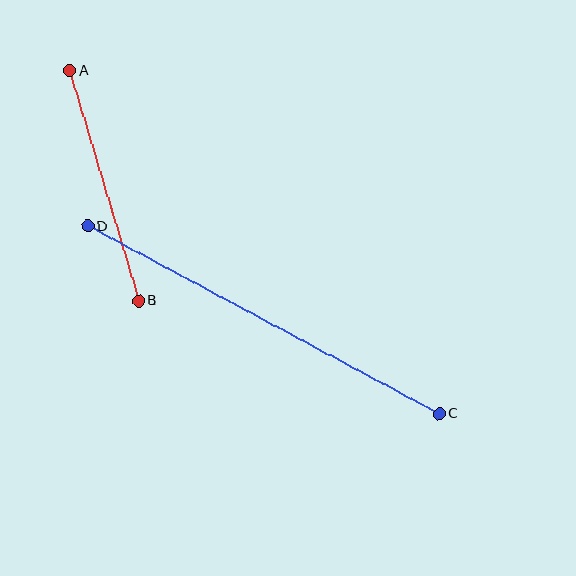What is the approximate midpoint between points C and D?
The midpoint is at approximately (263, 320) pixels.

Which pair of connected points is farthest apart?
Points C and D are farthest apart.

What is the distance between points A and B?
The distance is approximately 240 pixels.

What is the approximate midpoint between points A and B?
The midpoint is at approximately (104, 186) pixels.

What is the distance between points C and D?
The distance is approximately 398 pixels.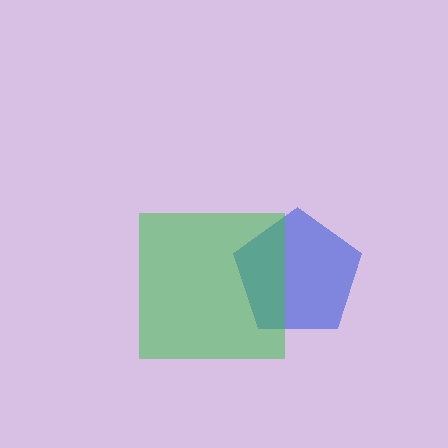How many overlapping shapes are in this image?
There are 2 overlapping shapes in the image.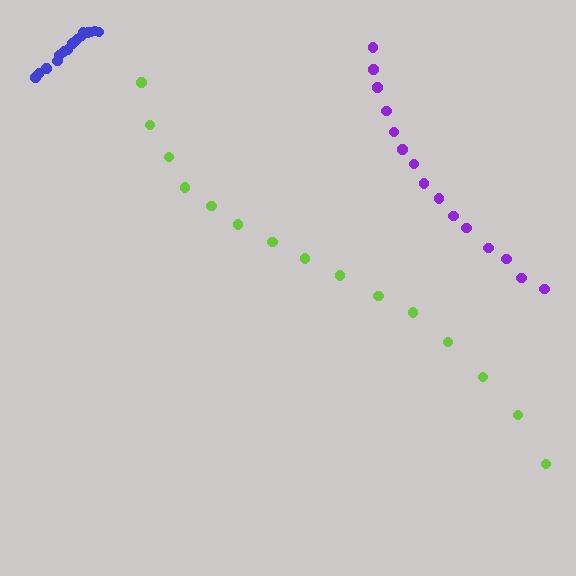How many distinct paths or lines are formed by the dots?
There are 3 distinct paths.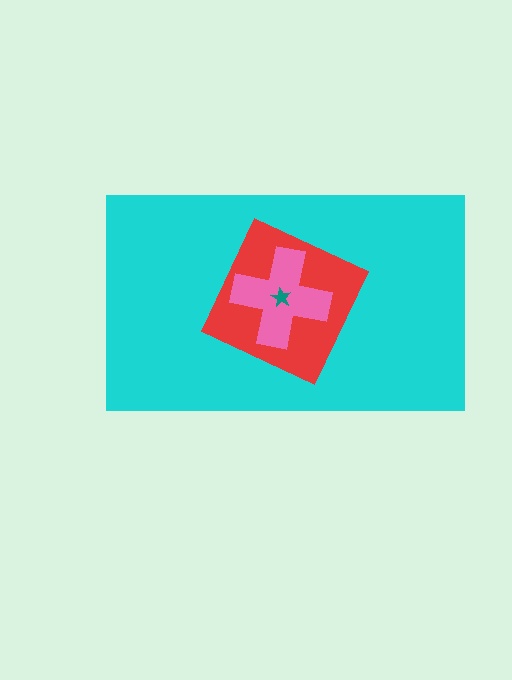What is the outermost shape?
The cyan rectangle.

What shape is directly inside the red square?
The pink cross.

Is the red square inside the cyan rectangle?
Yes.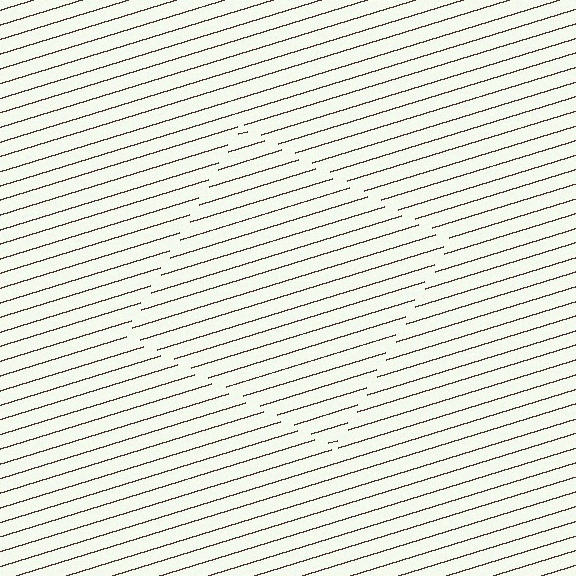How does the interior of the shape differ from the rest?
The interior of the shape contains the same grating, shifted by half a period — the contour is defined by the phase discontinuity where line-ends from the inner and outer gratings abut.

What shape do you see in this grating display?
An illusory square. The interior of the shape contains the same grating, shifted by half a period — the contour is defined by the phase discontinuity where line-ends from the inner and outer gratings abut.